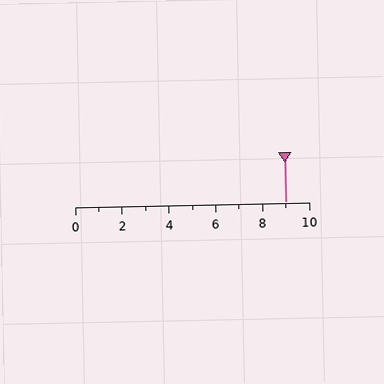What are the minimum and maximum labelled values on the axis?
The axis runs from 0 to 10.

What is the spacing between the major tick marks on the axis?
The major ticks are spaced 2 apart.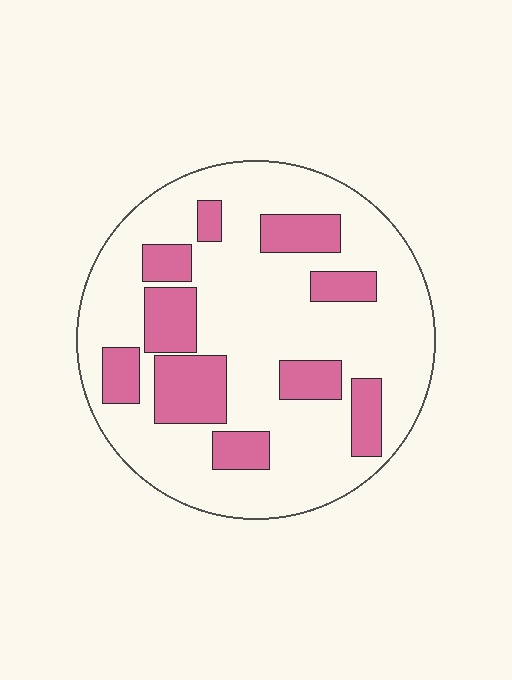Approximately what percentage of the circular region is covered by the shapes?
Approximately 25%.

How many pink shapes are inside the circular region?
10.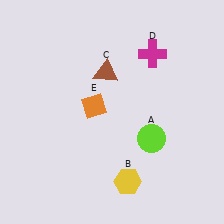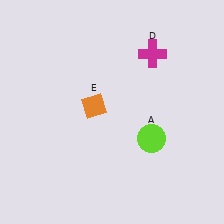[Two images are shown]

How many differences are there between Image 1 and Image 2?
There are 2 differences between the two images.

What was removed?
The yellow hexagon (B), the brown triangle (C) were removed in Image 2.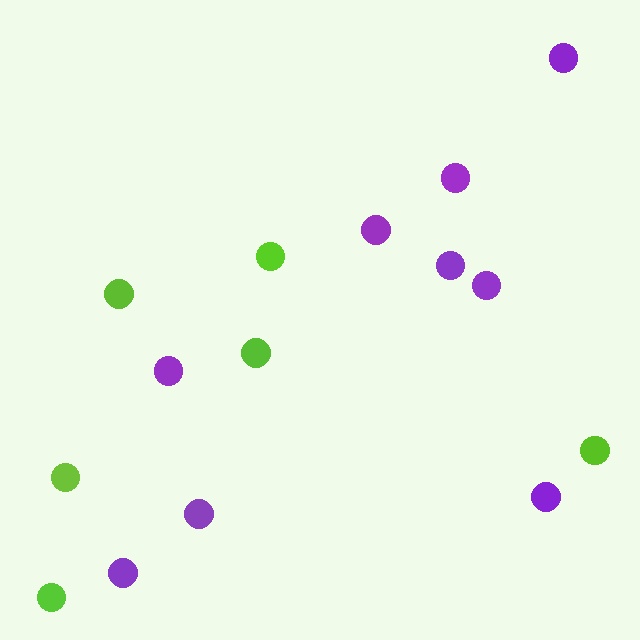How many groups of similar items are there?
There are 2 groups: one group of purple circles (9) and one group of lime circles (6).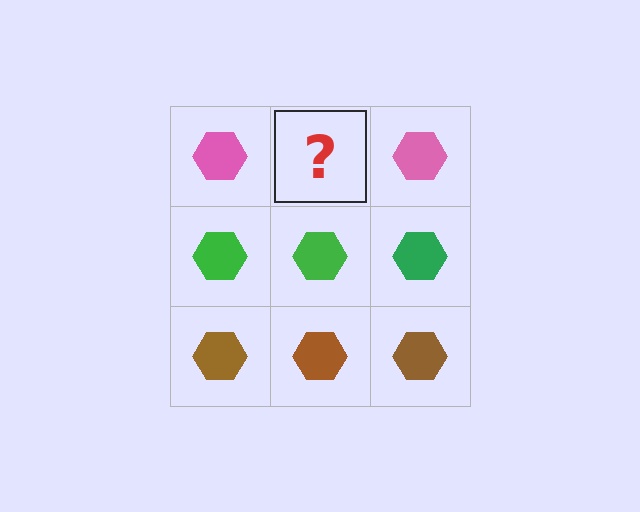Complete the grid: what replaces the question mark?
The question mark should be replaced with a pink hexagon.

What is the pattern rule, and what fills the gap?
The rule is that each row has a consistent color. The gap should be filled with a pink hexagon.